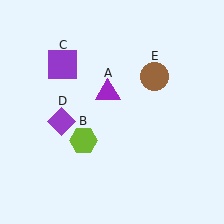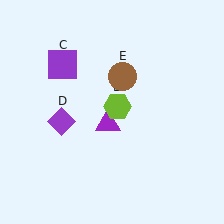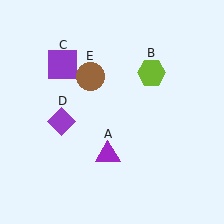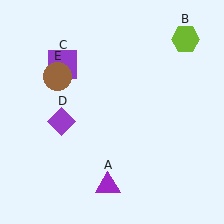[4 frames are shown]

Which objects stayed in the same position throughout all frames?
Purple square (object C) and purple diamond (object D) remained stationary.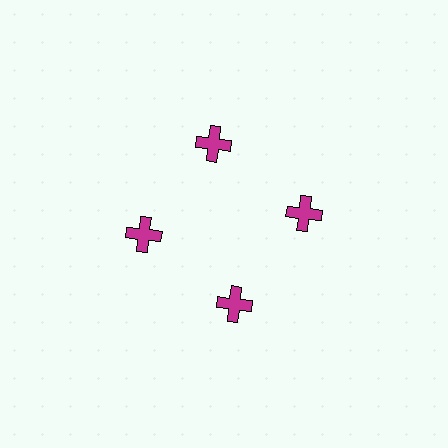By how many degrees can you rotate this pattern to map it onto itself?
The pattern maps onto itself every 90 degrees of rotation.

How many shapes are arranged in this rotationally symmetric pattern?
There are 4 shapes, arranged in 4 groups of 1.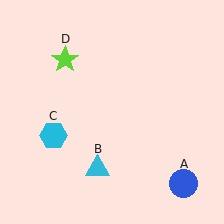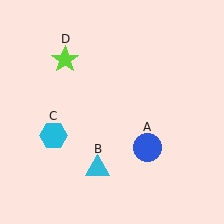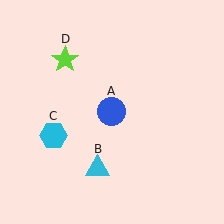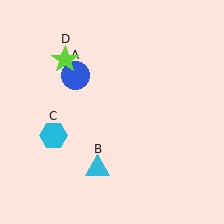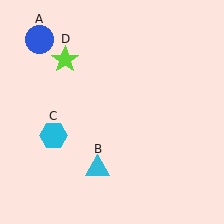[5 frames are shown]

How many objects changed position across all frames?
1 object changed position: blue circle (object A).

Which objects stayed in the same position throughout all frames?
Cyan triangle (object B) and cyan hexagon (object C) and lime star (object D) remained stationary.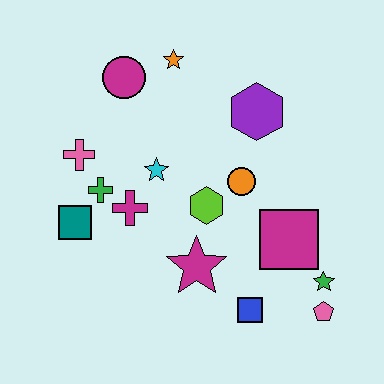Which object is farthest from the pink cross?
The pink pentagon is farthest from the pink cross.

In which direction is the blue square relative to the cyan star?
The blue square is below the cyan star.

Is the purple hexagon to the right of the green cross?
Yes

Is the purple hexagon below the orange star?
Yes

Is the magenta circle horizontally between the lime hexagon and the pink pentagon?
No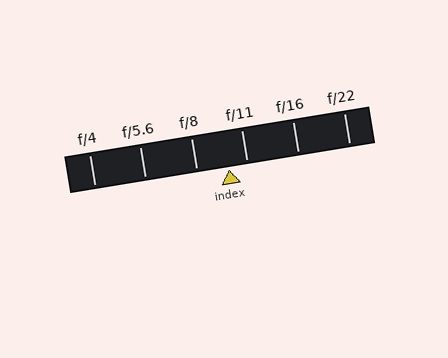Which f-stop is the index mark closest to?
The index mark is closest to f/11.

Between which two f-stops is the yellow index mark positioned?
The index mark is between f/8 and f/11.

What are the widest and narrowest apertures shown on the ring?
The widest aperture shown is f/4 and the narrowest is f/22.